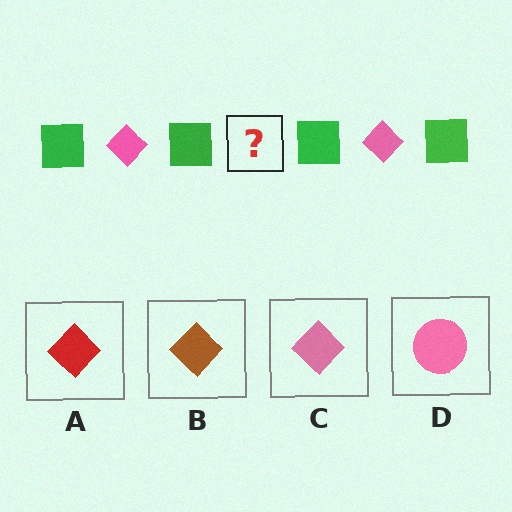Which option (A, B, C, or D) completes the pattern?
C.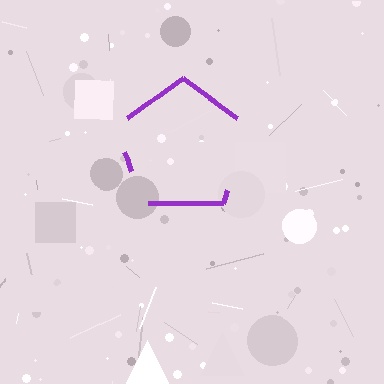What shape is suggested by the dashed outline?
The dashed outline suggests a pentagon.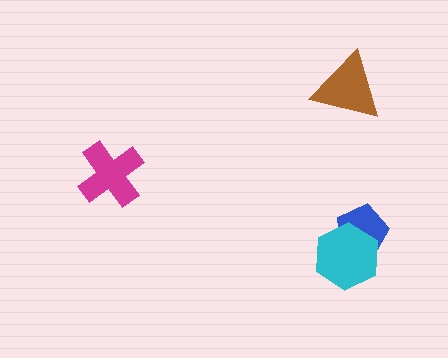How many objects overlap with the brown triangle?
0 objects overlap with the brown triangle.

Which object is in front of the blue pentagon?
The cyan hexagon is in front of the blue pentagon.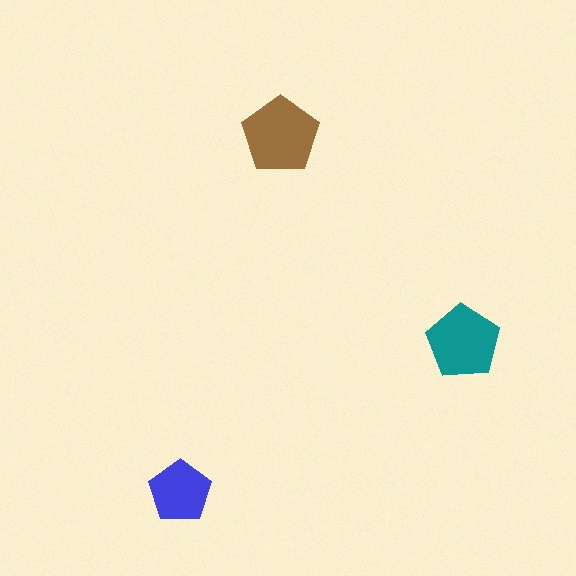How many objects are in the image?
There are 3 objects in the image.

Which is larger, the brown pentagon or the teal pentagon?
The brown one.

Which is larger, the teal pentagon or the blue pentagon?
The teal one.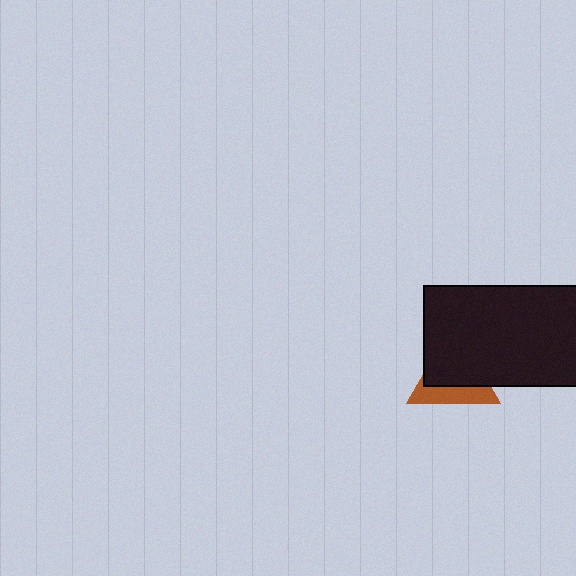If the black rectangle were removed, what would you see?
You would see the complete brown triangle.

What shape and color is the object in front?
The object in front is a black rectangle.